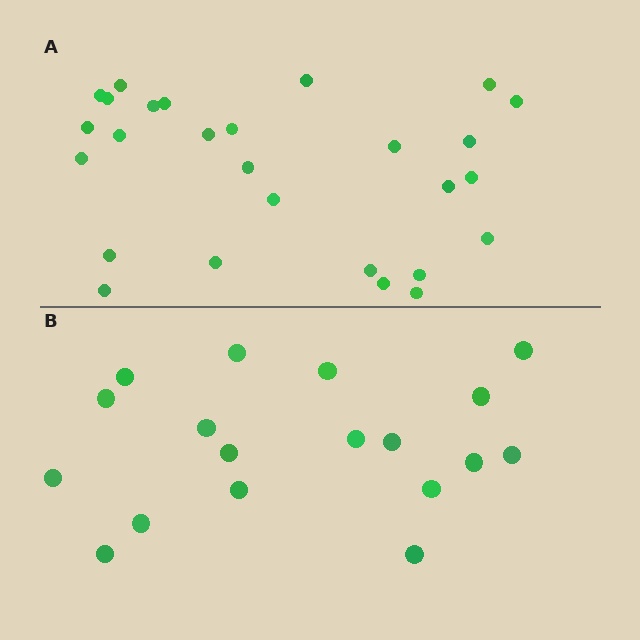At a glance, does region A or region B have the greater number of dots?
Region A (the top region) has more dots.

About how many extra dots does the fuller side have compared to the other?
Region A has roughly 8 or so more dots than region B.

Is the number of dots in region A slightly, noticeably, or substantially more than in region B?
Region A has substantially more. The ratio is roughly 1.5 to 1.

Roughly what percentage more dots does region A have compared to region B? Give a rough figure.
About 50% more.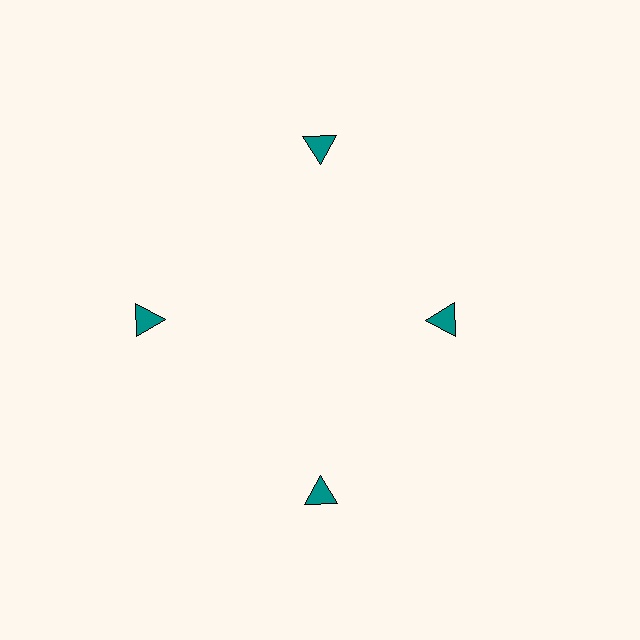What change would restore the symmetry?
The symmetry would be restored by moving it outward, back onto the ring so that all 4 triangles sit at equal angles and equal distance from the center.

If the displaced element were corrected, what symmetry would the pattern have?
It would have 4-fold rotational symmetry — the pattern would map onto itself every 90 degrees.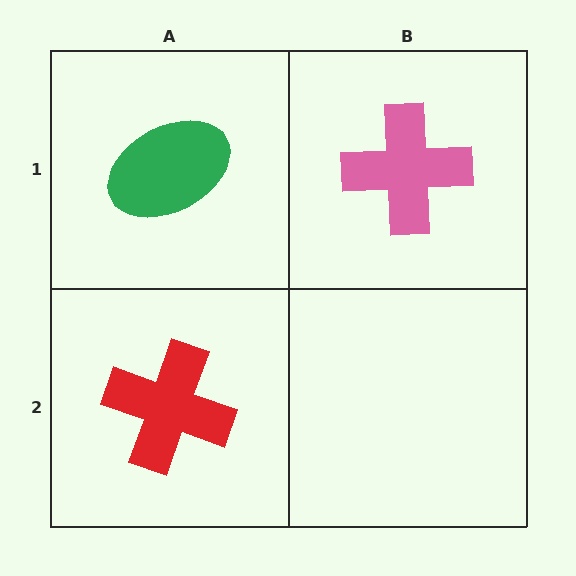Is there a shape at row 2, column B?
No, that cell is empty.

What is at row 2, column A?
A red cross.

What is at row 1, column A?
A green ellipse.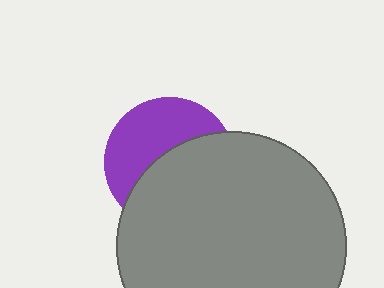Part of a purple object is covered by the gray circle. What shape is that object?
It is a circle.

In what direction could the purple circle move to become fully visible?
The purple circle could move up. That would shift it out from behind the gray circle entirely.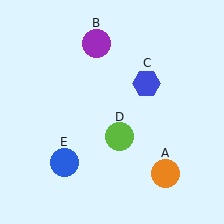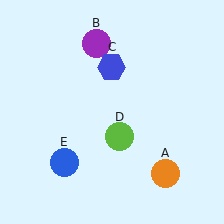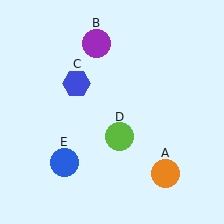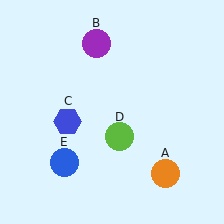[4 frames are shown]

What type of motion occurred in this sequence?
The blue hexagon (object C) rotated counterclockwise around the center of the scene.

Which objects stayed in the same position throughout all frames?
Orange circle (object A) and purple circle (object B) and lime circle (object D) and blue circle (object E) remained stationary.